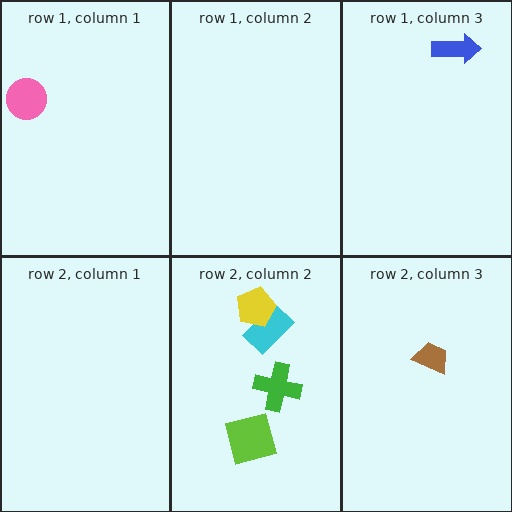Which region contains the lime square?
The row 2, column 2 region.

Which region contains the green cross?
The row 2, column 2 region.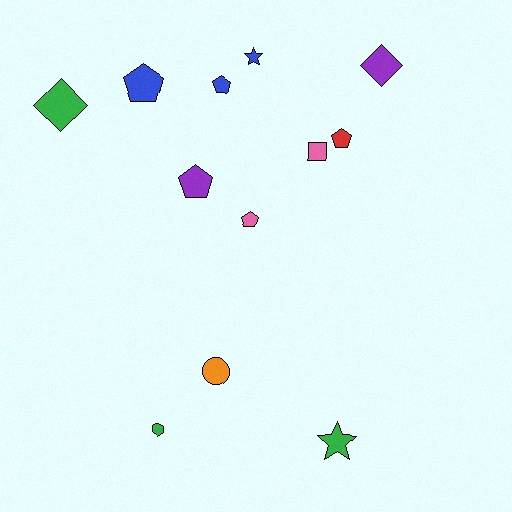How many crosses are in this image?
There are no crosses.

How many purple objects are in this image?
There are 2 purple objects.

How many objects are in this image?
There are 12 objects.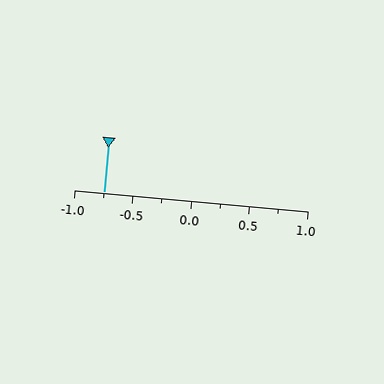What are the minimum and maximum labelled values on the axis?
The axis runs from -1.0 to 1.0.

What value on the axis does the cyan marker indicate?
The marker indicates approximately -0.75.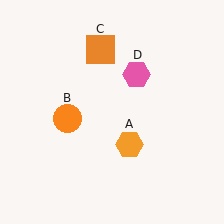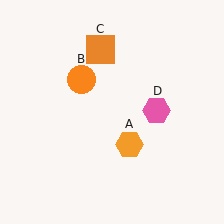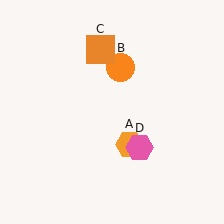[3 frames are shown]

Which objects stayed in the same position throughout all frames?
Orange hexagon (object A) and orange square (object C) remained stationary.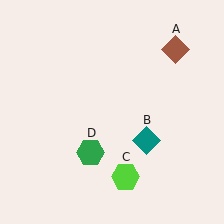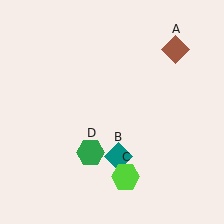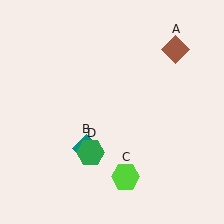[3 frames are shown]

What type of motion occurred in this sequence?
The teal diamond (object B) rotated clockwise around the center of the scene.